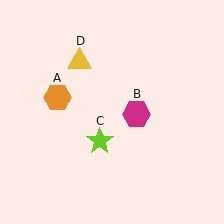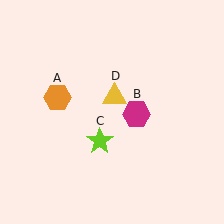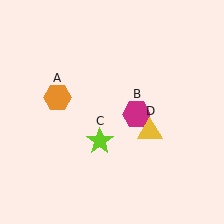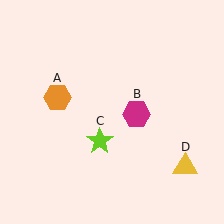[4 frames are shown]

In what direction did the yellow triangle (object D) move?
The yellow triangle (object D) moved down and to the right.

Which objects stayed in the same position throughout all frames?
Orange hexagon (object A) and magenta hexagon (object B) and lime star (object C) remained stationary.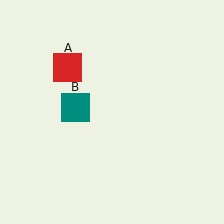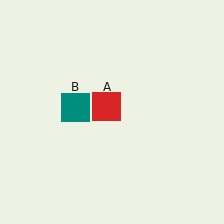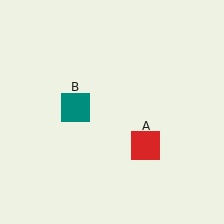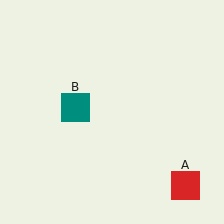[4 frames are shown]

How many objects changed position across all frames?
1 object changed position: red square (object A).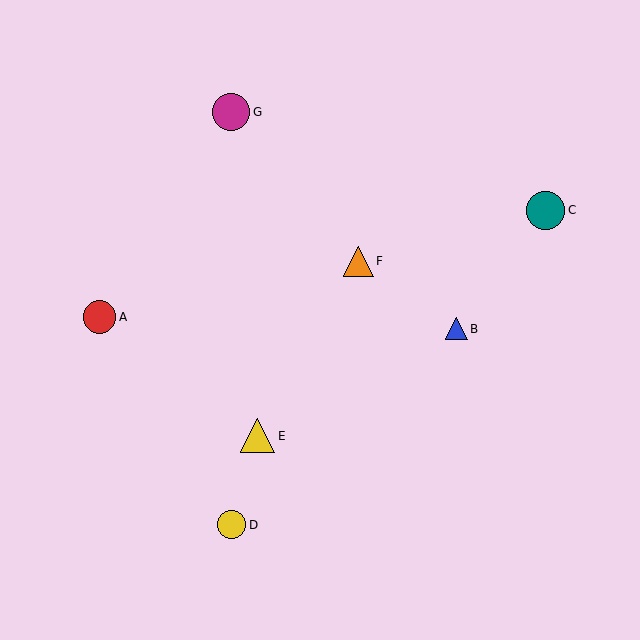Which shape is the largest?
The teal circle (labeled C) is the largest.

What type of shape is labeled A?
Shape A is a red circle.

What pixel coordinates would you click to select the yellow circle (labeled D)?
Click at (231, 525) to select the yellow circle D.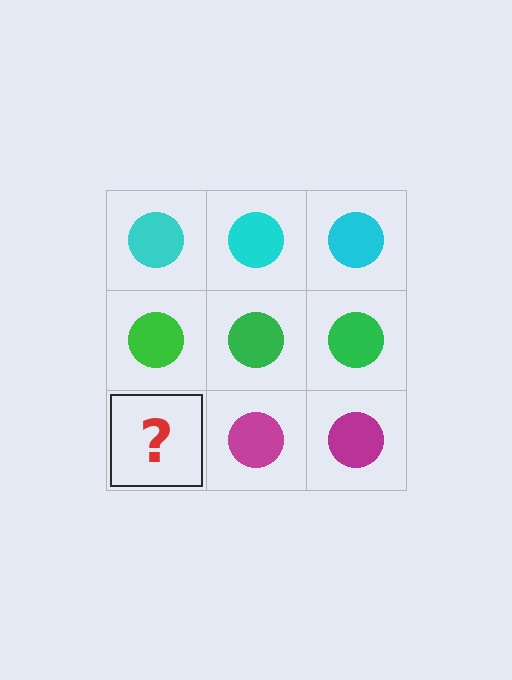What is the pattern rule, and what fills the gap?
The rule is that each row has a consistent color. The gap should be filled with a magenta circle.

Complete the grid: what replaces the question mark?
The question mark should be replaced with a magenta circle.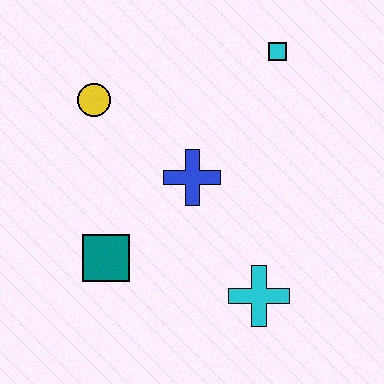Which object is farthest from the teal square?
The cyan square is farthest from the teal square.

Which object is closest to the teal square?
The blue cross is closest to the teal square.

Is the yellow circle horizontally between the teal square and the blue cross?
No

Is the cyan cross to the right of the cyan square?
No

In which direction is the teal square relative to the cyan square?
The teal square is below the cyan square.